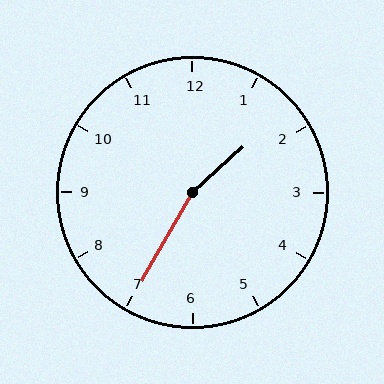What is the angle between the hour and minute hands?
Approximately 162 degrees.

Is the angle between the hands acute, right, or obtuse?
It is obtuse.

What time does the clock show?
1:35.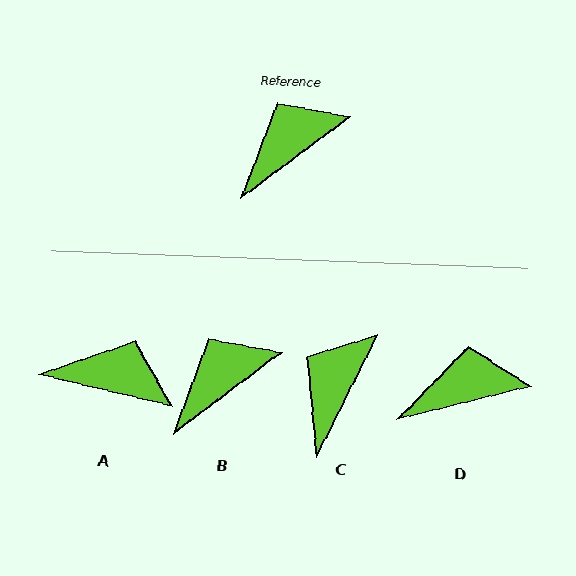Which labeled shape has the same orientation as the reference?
B.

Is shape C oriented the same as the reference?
No, it is off by about 26 degrees.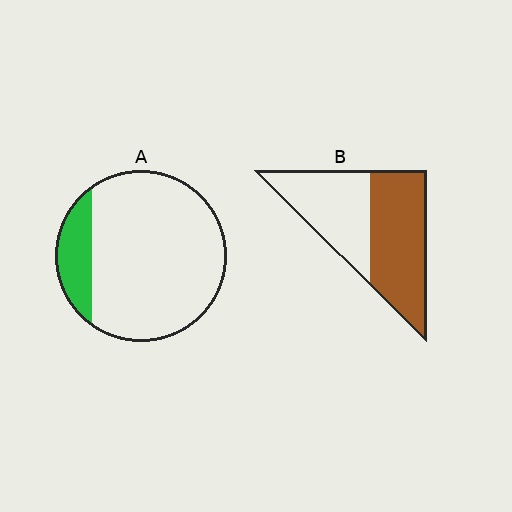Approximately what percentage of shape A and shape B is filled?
A is approximately 15% and B is approximately 55%.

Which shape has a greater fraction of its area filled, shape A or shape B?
Shape B.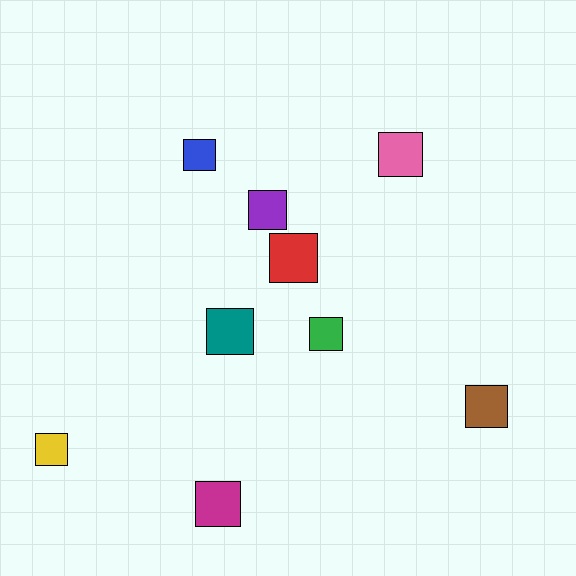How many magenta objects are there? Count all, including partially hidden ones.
There is 1 magenta object.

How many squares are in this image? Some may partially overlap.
There are 9 squares.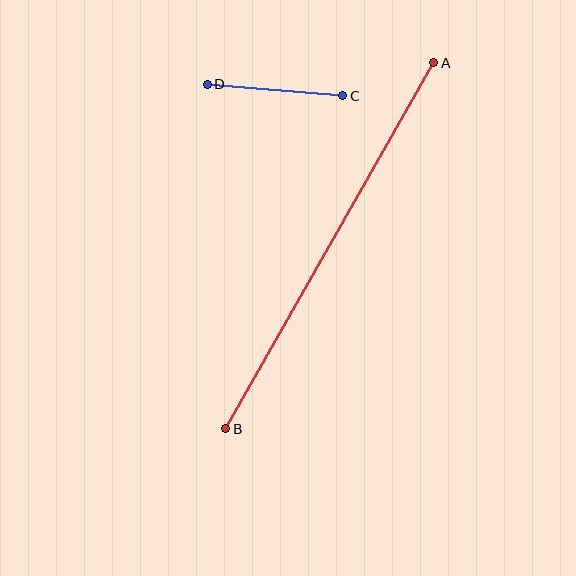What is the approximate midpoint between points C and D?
The midpoint is at approximately (275, 90) pixels.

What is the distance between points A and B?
The distance is approximately 421 pixels.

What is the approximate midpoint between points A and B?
The midpoint is at approximately (330, 246) pixels.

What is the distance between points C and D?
The distance is approximately 136 pixels.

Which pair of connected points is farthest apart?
Points A and B are farthest apart.